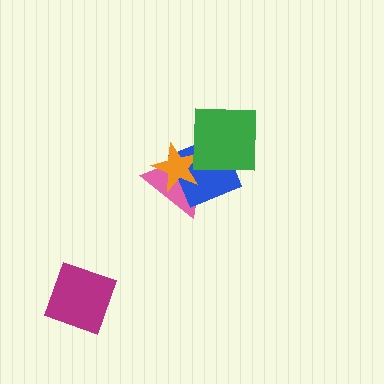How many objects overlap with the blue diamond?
3 objects overlap with the blue diamond.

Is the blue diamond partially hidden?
Yes, it is partially covered by another shape.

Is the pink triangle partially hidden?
Yes, it is partially covered by another shape.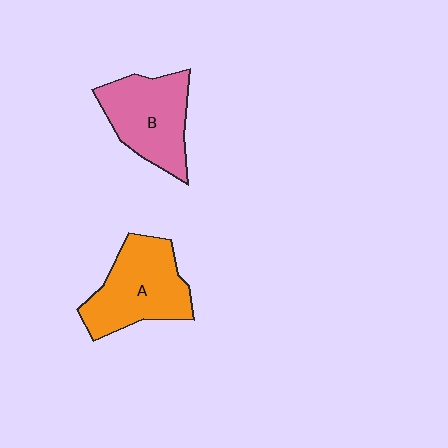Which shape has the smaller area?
Shape B (pink).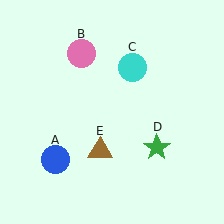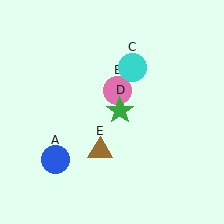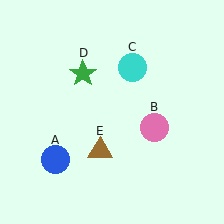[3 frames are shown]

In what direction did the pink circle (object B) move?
The pink circle (object B) moved down and to the right.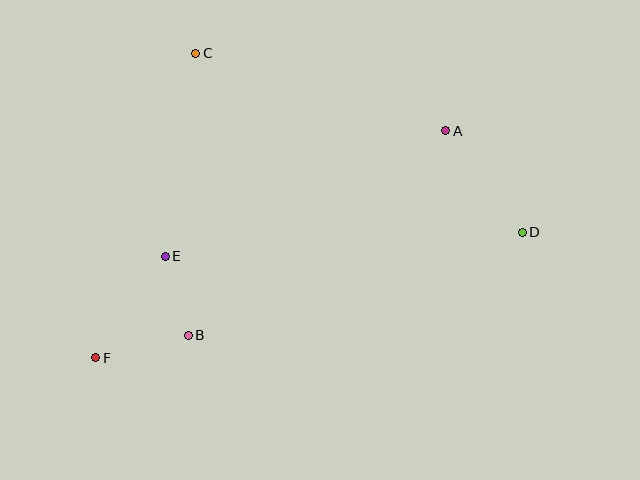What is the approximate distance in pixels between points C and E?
The distance between C and E is approximately 205 pixels.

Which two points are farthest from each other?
Points D and F are farthest from each other.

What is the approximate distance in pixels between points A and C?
The distance between A and C is approximately 262 pixels.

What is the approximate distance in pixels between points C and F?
The distance between C and F is approximately 320 pixels.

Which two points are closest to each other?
Points B and E are closest to each other.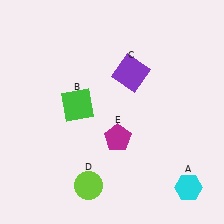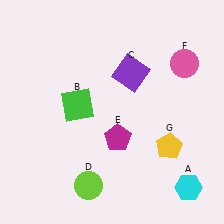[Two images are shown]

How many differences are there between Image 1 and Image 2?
There are 2 differences between the two images.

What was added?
A pink circle (F), a yellow pentagon (G) were added in Image 2.